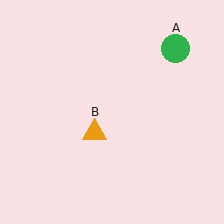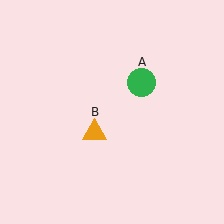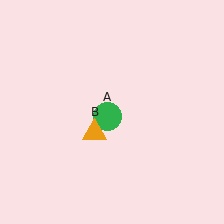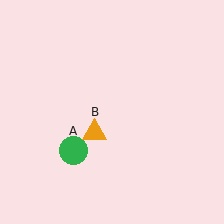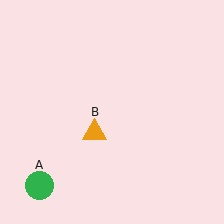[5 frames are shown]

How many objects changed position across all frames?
1 object changed position: green circle (object A).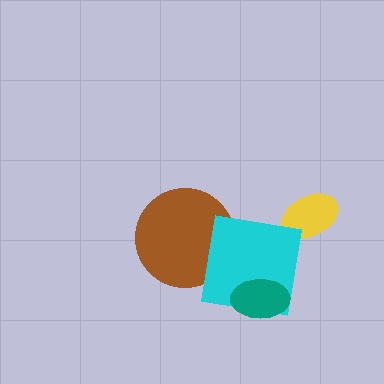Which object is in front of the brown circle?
The cyan square is in front of the brown circle.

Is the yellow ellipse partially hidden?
No, no other shape covers it.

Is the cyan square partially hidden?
Yes, it is partially covered by another shape.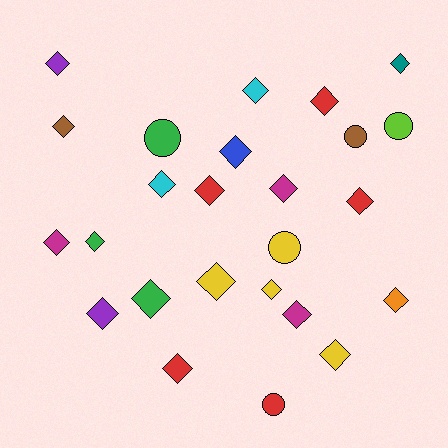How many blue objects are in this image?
There is 1 blue object.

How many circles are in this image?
There are 5 circles.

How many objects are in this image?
There are 25 objects.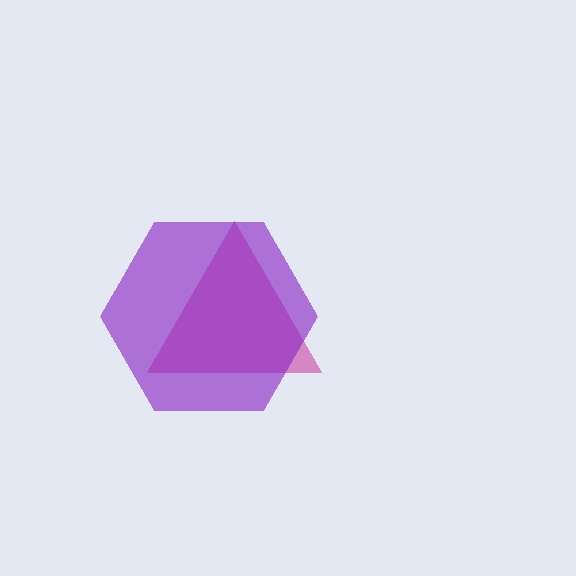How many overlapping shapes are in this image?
There are 2 overlapping shapes in the image.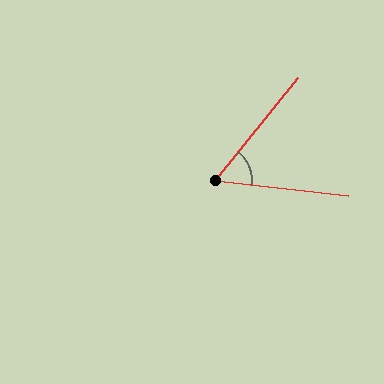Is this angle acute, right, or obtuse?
It is acute.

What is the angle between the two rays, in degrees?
Approximately 57 degrees.